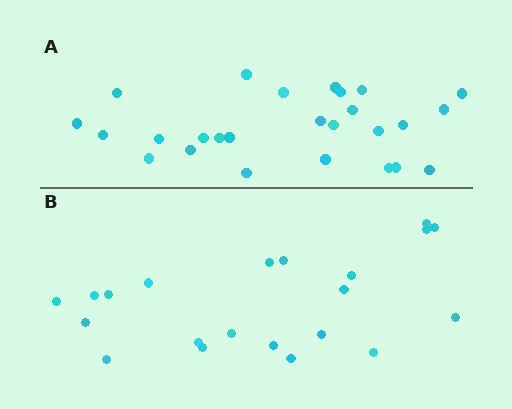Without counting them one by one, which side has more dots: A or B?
Region A (the top region) has more dots.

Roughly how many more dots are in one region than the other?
Region A has about 5 more dots than region B.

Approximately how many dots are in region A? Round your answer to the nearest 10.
About 30 dots. (The exact count is 26, which rounds to 30.)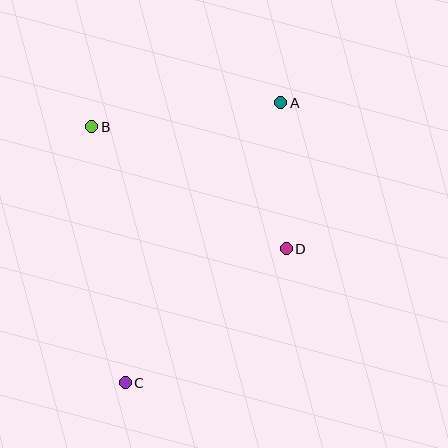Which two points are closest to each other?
Points A and D are closest to each other.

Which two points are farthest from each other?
Points A and C are farthest from each other.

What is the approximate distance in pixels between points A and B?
The distance between A and B is approximately 190 pixels.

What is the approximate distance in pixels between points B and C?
The distance between B and C is approximately 258 pixels.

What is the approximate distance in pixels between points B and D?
The distance between B and D is approximately 230 pixels.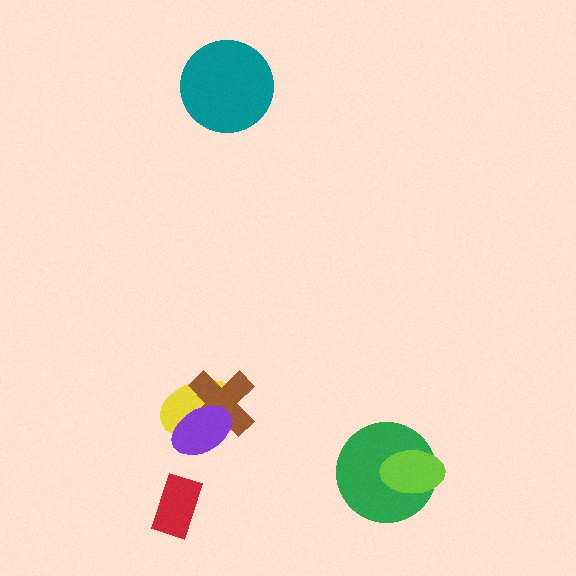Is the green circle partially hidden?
Yes, it is partially covered by another shape.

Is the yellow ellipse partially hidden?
Yes, it is partially covered by another shape.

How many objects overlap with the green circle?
1 object overlaps with the green circle.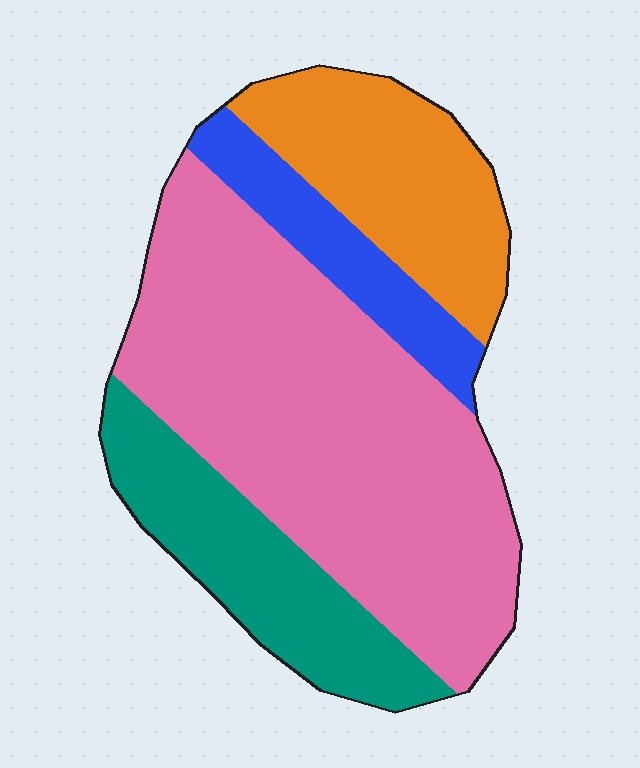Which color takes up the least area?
Blue, at roughly 10%.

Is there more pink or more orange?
Pink.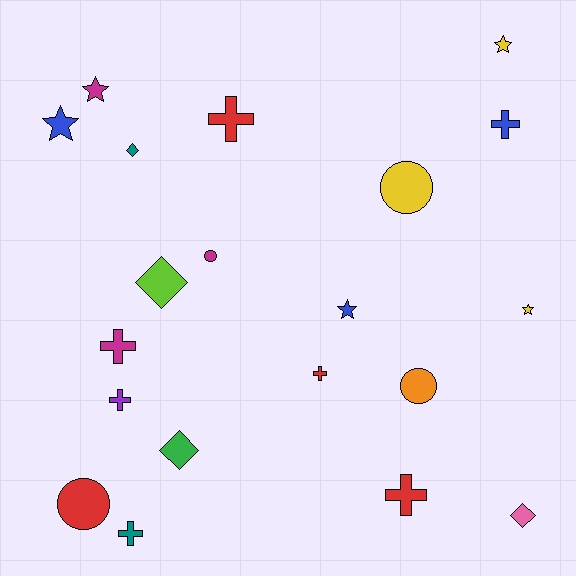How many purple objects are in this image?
There is 1 purple object.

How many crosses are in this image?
There are 7 crosses.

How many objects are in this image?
There are 20 objects.